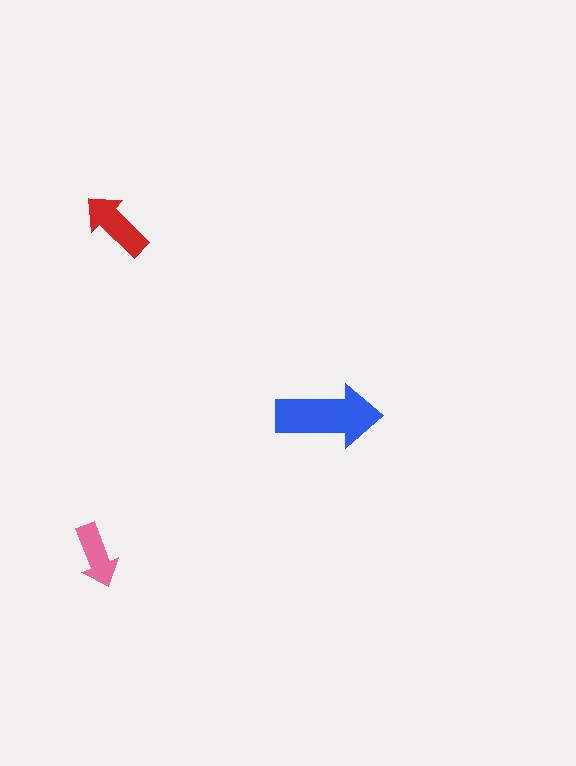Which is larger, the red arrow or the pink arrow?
The red one.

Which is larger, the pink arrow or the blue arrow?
The blue one.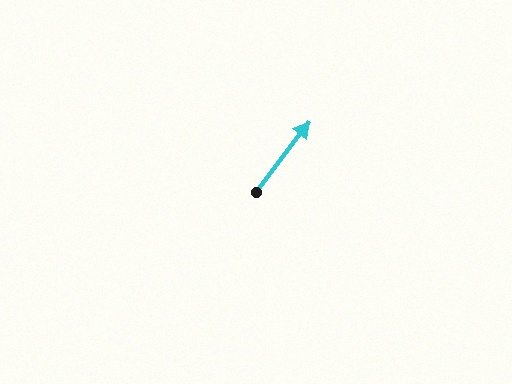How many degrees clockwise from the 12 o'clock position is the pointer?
Approximately 37 degrees.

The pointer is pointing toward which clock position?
Roughly 1 o'clock.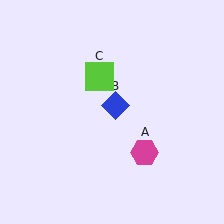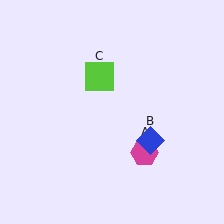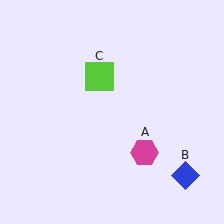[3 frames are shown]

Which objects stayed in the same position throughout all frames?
Magenta hexagon (object A) and lime square (object C) remained stationary.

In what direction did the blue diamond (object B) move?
The blue diamond (object B) moved down and to the right.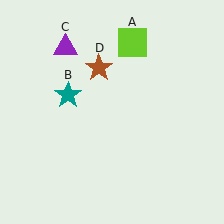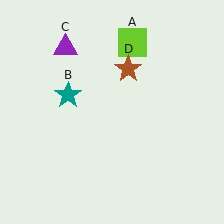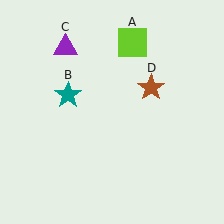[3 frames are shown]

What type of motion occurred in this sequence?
The brown star (object D) rotated clockwise around the center of the scene.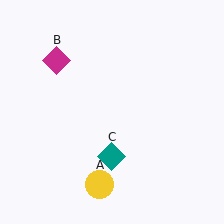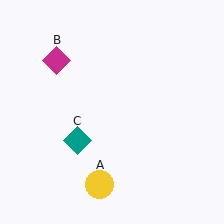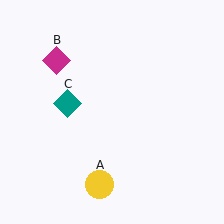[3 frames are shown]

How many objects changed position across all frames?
1 object changed position: teal diamond (object C).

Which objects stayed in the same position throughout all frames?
Yellow circle (object A) and magenta diamond (object B) remained stationary.